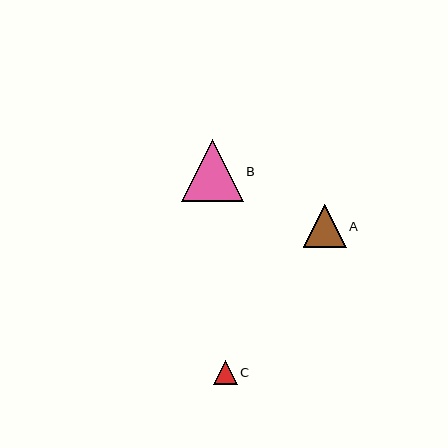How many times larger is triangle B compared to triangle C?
Triangle B is approximately 2.6 times the size of triangle C.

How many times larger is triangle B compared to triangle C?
Triangle B is approximately 2.6 times the size of triangle C.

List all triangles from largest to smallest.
From largest to smallest: B, A, C.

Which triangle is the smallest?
Triangle C is the smallest with a size of approximately 24 pixels.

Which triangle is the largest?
Triangle B is the largest with a size of approximately 62 pixels.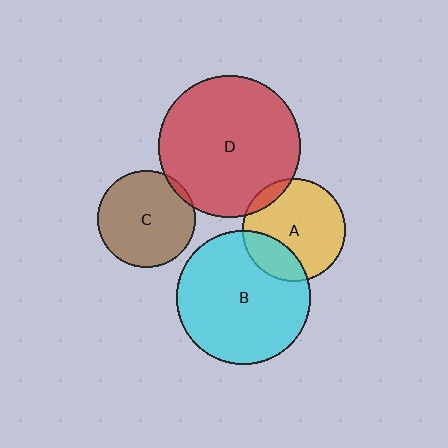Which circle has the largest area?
Circle D (red).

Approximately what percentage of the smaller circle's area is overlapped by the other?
Approximately 25%.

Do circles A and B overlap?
Yes.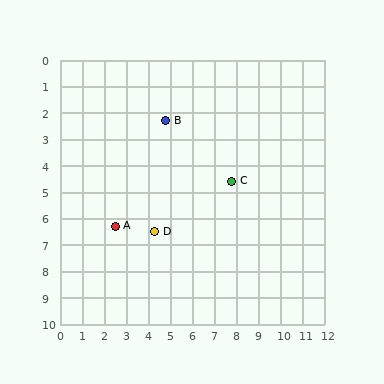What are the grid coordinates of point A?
Point A is at approximately (2.5, 6.3).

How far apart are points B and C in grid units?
Points B and C are about 3.8 grid units apart.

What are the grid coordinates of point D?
Point D is at approximately (4.3, 6.5).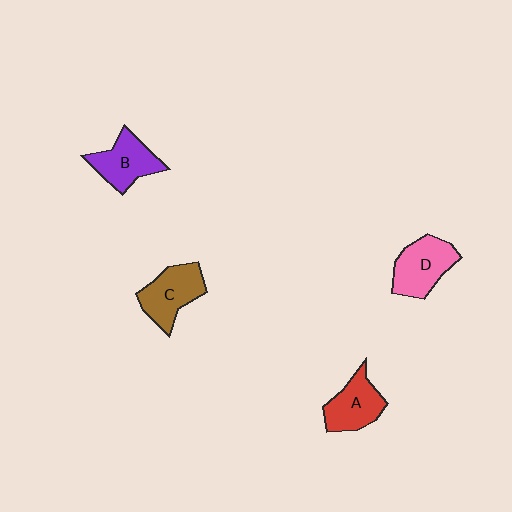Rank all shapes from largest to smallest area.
From largest to smallest: D (pink), C (brown), B (purple), A (red).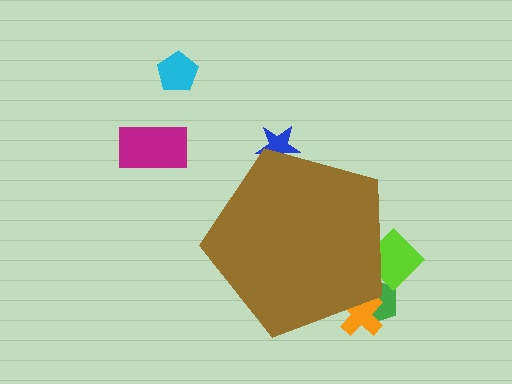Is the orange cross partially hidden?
Yes, the orange cross is partially hidden behind the brown pentagon.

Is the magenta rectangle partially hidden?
No, the magenta rectangle is fully visible.